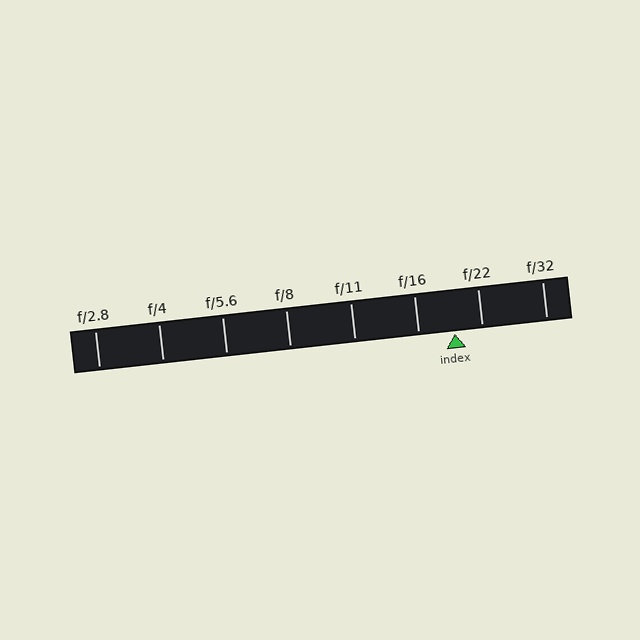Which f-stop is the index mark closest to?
The index mark is closest to f/22.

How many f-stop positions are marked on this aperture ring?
There are 8 f-stop positions marked.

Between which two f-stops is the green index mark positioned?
The index mark is between f/16 and f/22.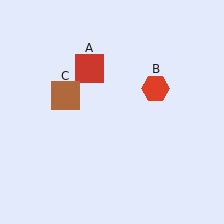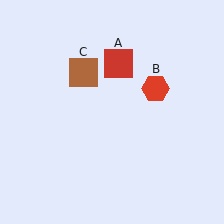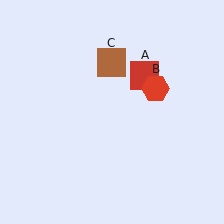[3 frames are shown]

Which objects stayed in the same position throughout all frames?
Red hexagon (object B) remained stationary.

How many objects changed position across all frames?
2 objects changed position: red square (object A), brown square (object C).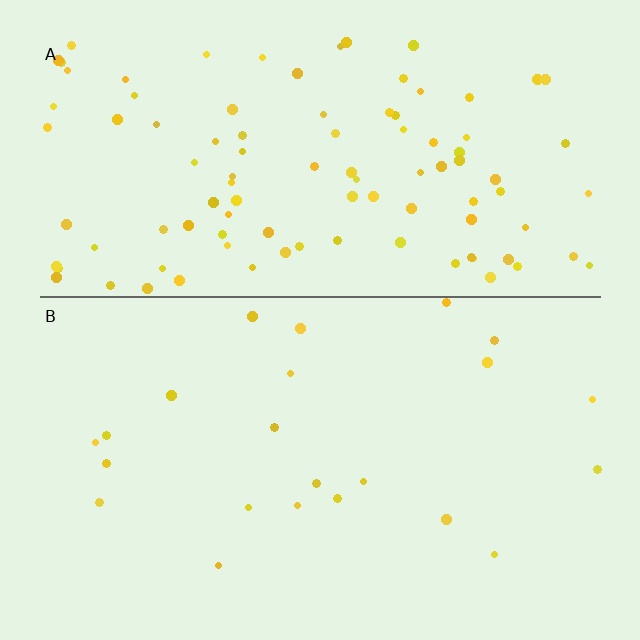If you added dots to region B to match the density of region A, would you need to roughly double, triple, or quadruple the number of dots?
Approximately quadruple.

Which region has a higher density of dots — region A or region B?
A (the top).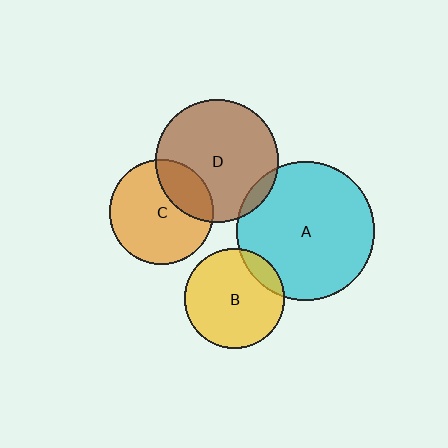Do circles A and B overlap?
Yes.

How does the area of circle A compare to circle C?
Approximately 1.8 times.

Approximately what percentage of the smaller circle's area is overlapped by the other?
Approximately 15%.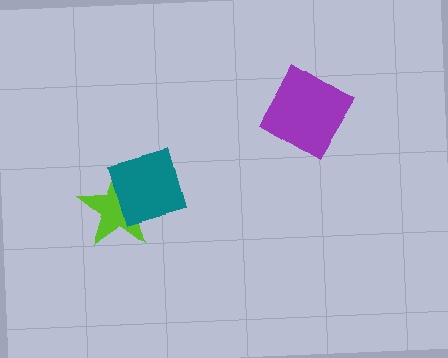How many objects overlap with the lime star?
1 object overlaps with the lime star.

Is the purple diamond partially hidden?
No, no other shape covers it.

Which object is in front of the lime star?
The teal diamond is in front of the lime star.